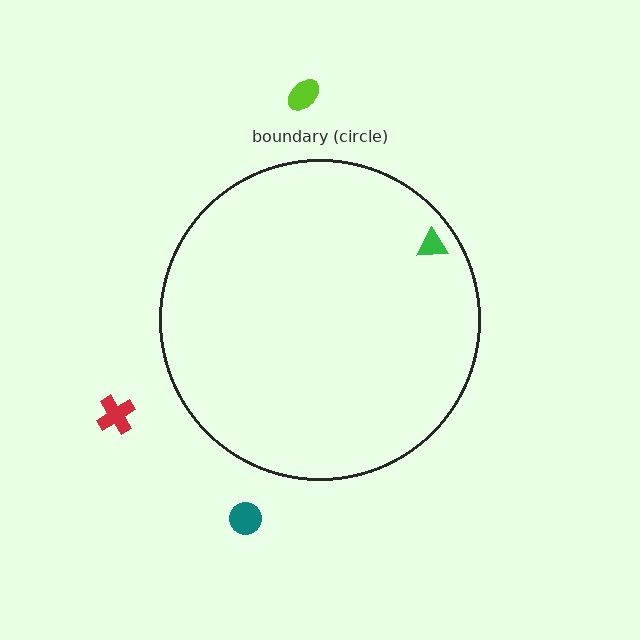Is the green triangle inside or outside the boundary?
Inside.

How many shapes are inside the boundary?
1 inside, 3 outside.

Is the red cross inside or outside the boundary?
Outside.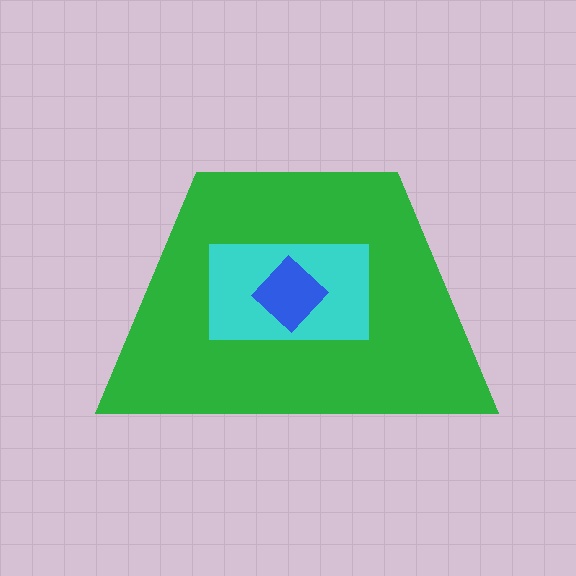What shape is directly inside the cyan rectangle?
The blue diamond.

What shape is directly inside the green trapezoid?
The cyan rectangle.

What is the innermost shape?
The blue diamond.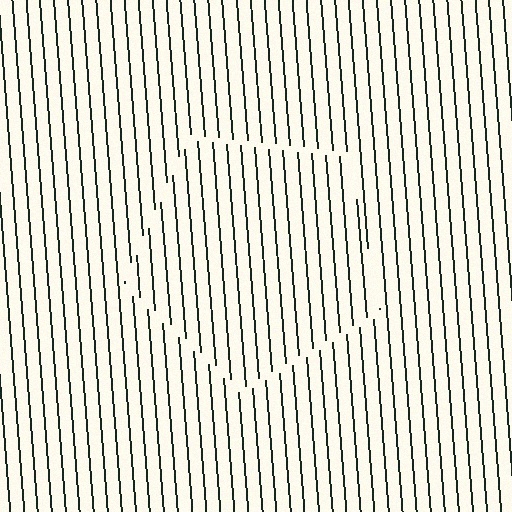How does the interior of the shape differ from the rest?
The interior of the shape contains the same grating, shifted by half a period — the contour is defined by the phase discontinuity where line-ends from the inner and outer gratings abut.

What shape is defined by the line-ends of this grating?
An illusory pentagon. The interior of the shape contains the same grating, shifted by half a period — the contour is defined by the phase discontinuity where line-ends from the inner and outer gratings abut.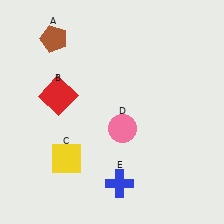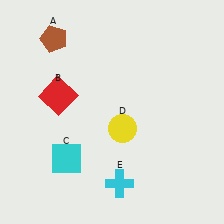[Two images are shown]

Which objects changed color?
C changed from yellow to cyan. D changed from pink to yellow. E changed from blue to cyan.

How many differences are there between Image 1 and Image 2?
There are 3 differences between the two images.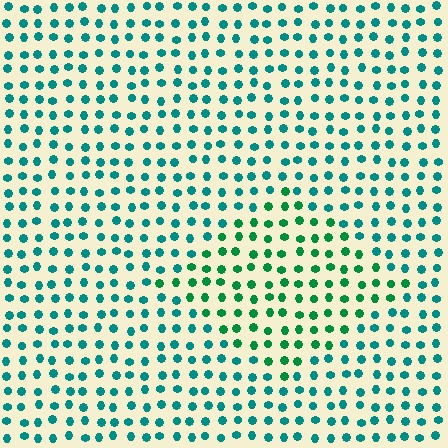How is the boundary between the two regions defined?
The boundary is defined purely by a slight shift in hue (about 32 degrees). Spacing, size, and orientation are identical on both sides.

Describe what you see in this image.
The image is filled with small teal elements in a uniform arrangement. A diamond-shaped region is visible where the elements are tinted to a slightly different hue, forming a subtle color boundary.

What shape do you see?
I see a diamond.